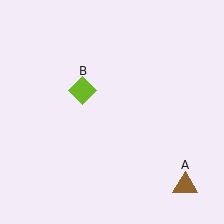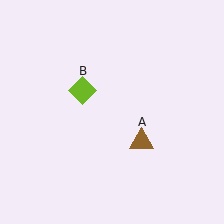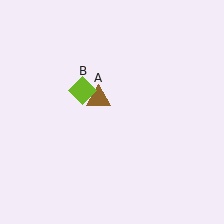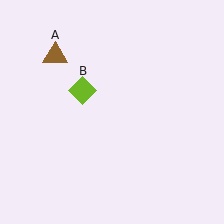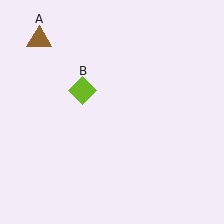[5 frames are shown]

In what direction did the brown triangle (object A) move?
The brown triangle (object A) moved up and to the left.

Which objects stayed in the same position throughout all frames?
Lime diamond (object B) remained stationary.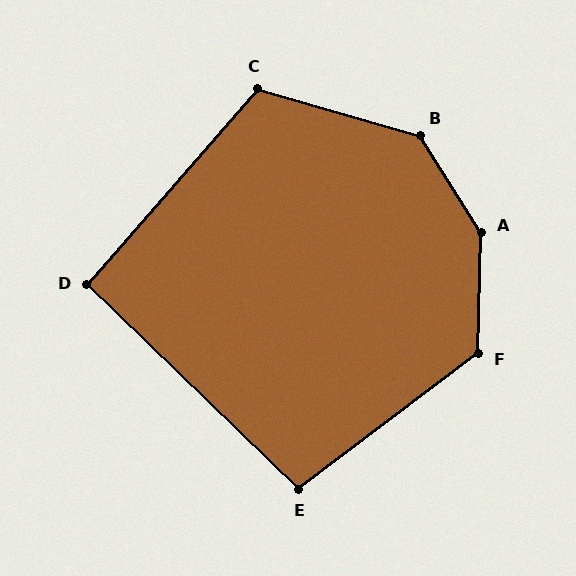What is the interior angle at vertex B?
Approximately 139 degrees (obtuse).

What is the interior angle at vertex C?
Approximately 115 degrees (obtuse).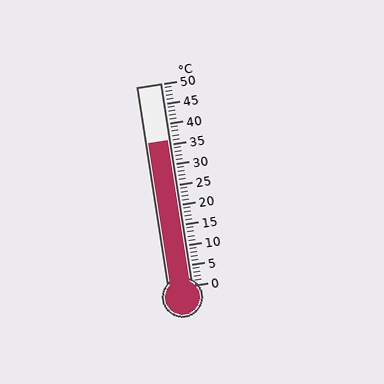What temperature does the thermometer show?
The thermometer shows approximately 36°C.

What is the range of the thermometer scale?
The thermometer scale ranges from 0°C to 50°C.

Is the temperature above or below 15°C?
The temperature is above 15°C.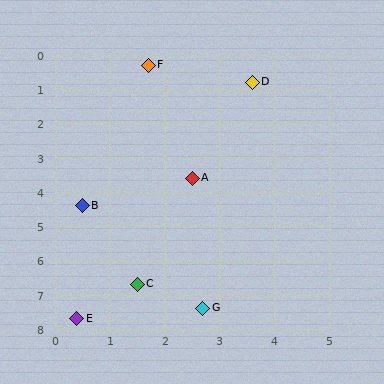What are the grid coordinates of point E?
Point E is at approximately (0.4, 7.7).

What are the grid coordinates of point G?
Point G is at approximately (2.7, 7.4).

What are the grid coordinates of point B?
Point B is at approximately (0.5, 4.4).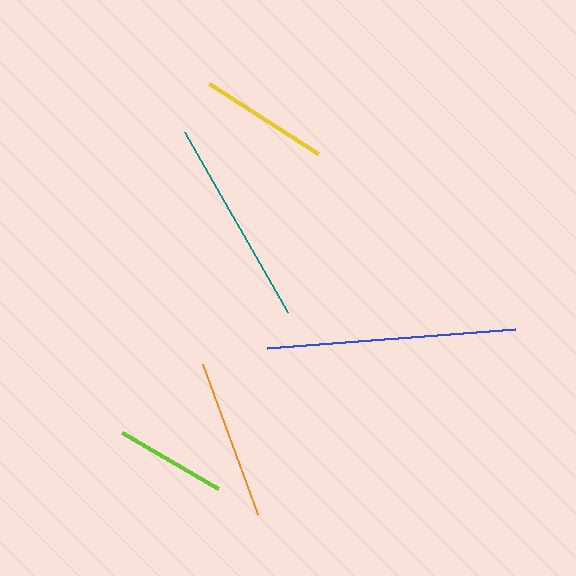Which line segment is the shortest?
The lime line is the shortest at approximately 111 pixels.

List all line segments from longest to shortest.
From longest to shortest: blue, teal, orange, yellow, lime.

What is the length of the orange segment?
The orange segment is approximately 160 pixels long.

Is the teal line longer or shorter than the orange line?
The teal line is longer than the orange line.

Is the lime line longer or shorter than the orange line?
The orange line is longer than the lime line.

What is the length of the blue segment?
The blue segment is approximately 248 pixels long.